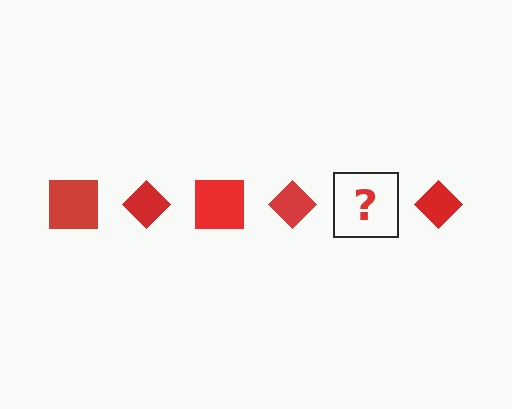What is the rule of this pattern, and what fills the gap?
The rule is that the pattern cycles through square, diamond shapes in red. The gap should be filled with a red square.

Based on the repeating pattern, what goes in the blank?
The blank should be a red square.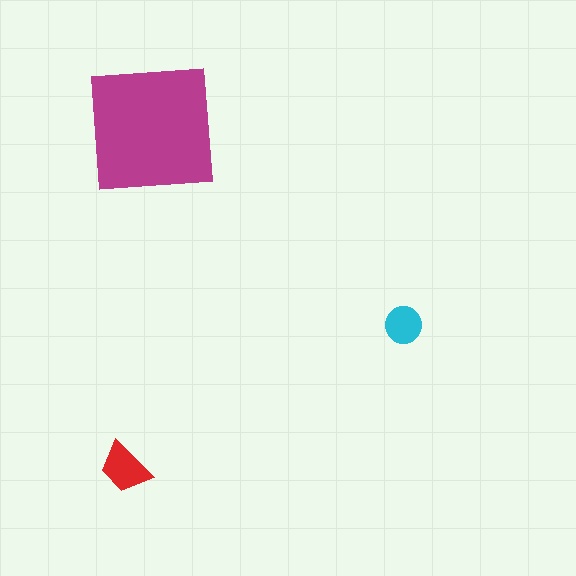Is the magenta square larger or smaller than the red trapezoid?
Larger.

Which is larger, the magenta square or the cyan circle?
The magenta square.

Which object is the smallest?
The cyan circle.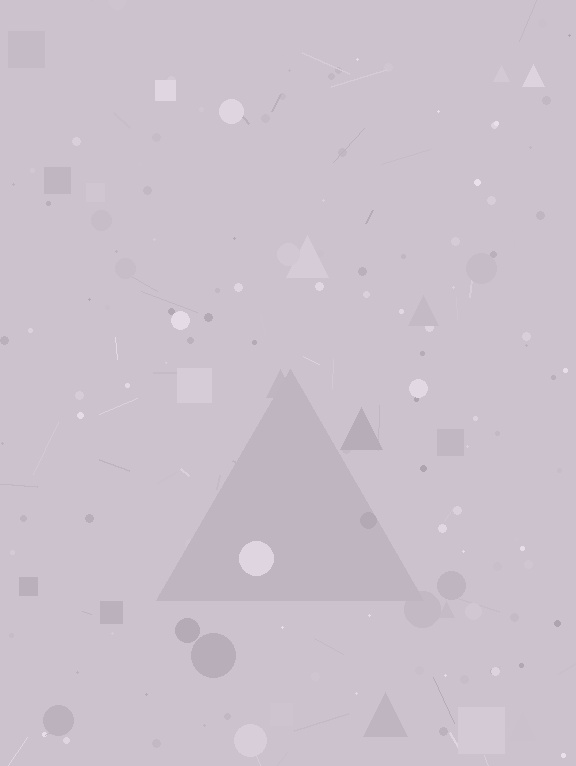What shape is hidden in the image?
A triangle is hidden in the image.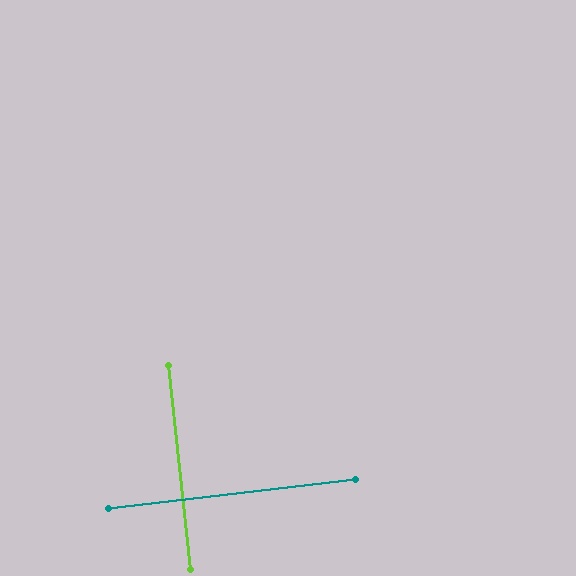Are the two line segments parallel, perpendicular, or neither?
Perpendicular — they meet at approximately 90°.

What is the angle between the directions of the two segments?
Approximately 90 degrees.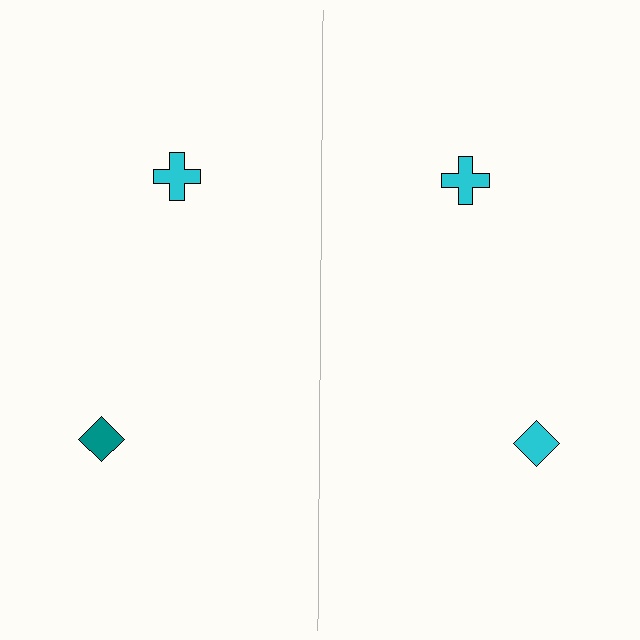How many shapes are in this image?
There are 4 shapes in this image.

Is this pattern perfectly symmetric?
No, the pattern is not perfectly symmetric. The cyan diamond on the right side breaks the symmetry — its mirror counterpart is teal.